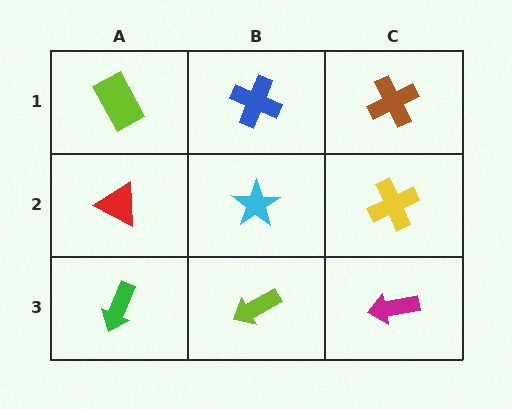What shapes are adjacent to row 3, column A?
A red triangle (row 2, column A), a lime arrow (row 3, column B).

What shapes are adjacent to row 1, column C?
A yellow cross (row 2, column C), a blue cross (row 1, column B).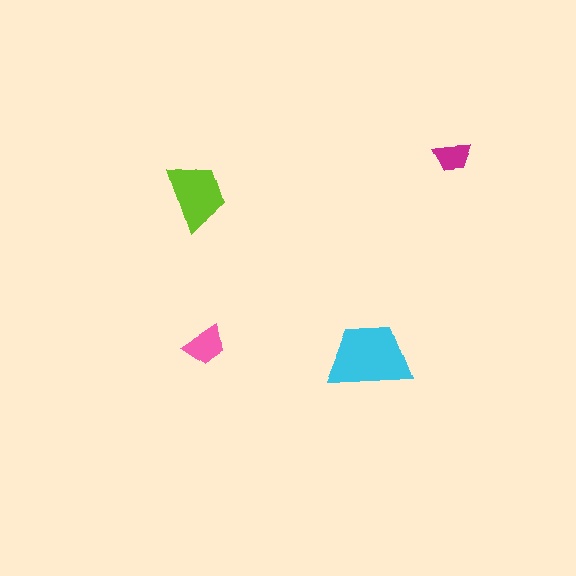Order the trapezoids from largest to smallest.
the cyan one, the lime one, the pink one, the magenta one.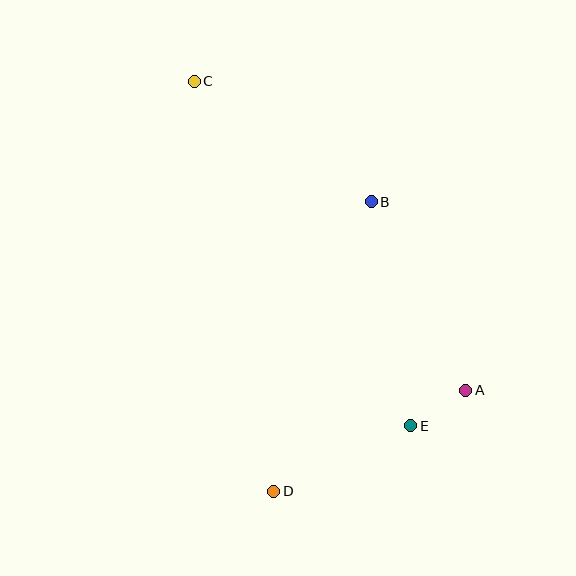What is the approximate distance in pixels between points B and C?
The distance between B and C is approximately 214 pixels.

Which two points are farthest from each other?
Points C and D are farthest from each other.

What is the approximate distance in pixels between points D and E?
The distance between D and E is approximately 152 pixels.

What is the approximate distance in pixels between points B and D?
The distance between B and D is approximately 305 pixels.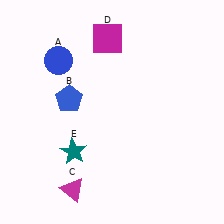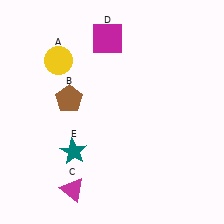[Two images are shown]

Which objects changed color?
A changed from blue to yellow. B changed from blue to brown.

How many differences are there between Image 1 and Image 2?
There are 2 differences between the two images.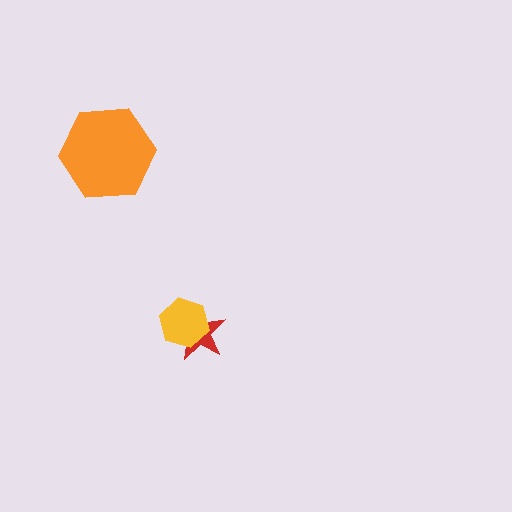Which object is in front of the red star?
The yellow hexagon is in front of the red star.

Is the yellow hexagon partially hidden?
No, no other shape covers it.